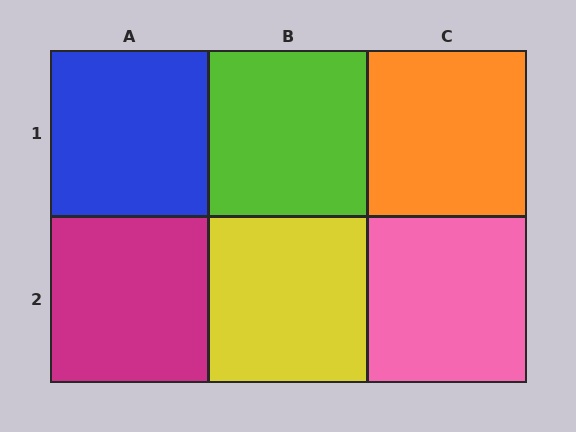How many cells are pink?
1 cell is pink.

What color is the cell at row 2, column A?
Magenta.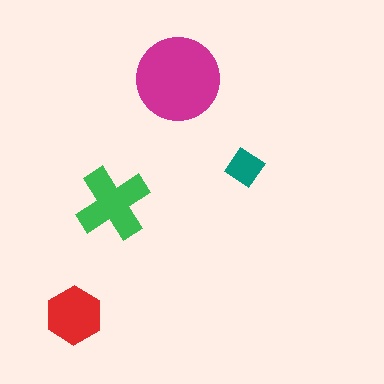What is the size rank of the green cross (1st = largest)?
2nd.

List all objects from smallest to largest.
The teal diamond, the red hexagon, the green cross, the magenta circle.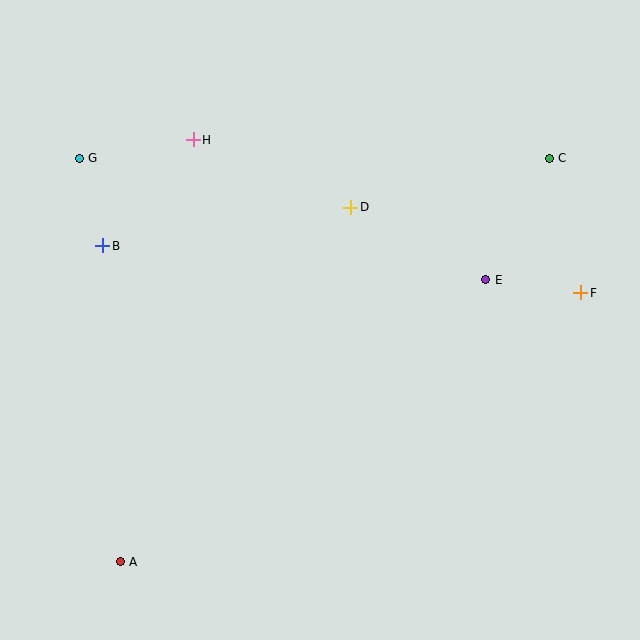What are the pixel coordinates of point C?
Point C is at (549, 158).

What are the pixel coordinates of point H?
Point H is at (193, 140).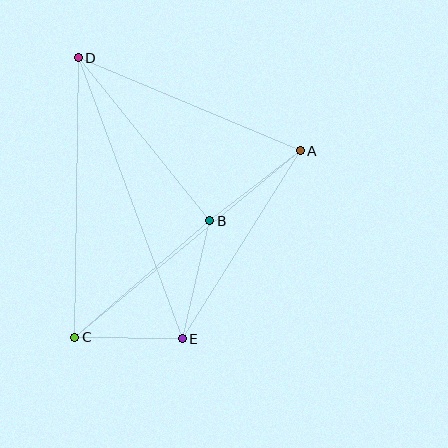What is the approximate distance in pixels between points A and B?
The distance between A and B is approximately 114 pixels.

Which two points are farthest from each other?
Points D and E are farthest from each other.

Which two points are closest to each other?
Points C and E are closest to each other.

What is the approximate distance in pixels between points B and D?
The distance between B and D is approximately 209 pixels.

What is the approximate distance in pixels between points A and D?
The distance between A and D is approximately 241 pixels.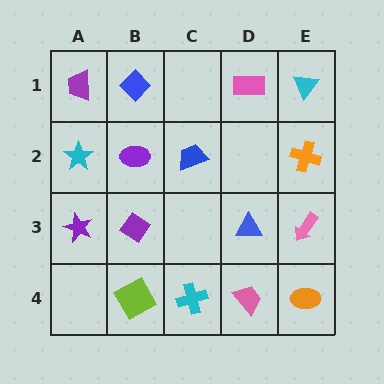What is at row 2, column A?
A cyan star.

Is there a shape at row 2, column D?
No, that cell is empty.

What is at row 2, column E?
An orange cross.